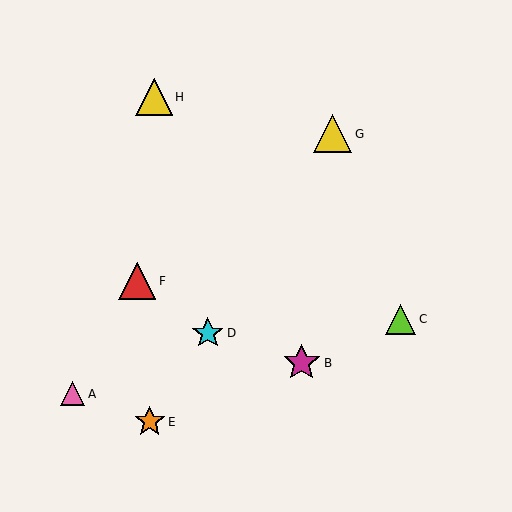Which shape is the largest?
The yellow triangle (labeled G) is the largest.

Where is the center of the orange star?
The center of the orange star is at (150, 422).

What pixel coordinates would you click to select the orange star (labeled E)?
Click at (150, 422) to select the orange star E.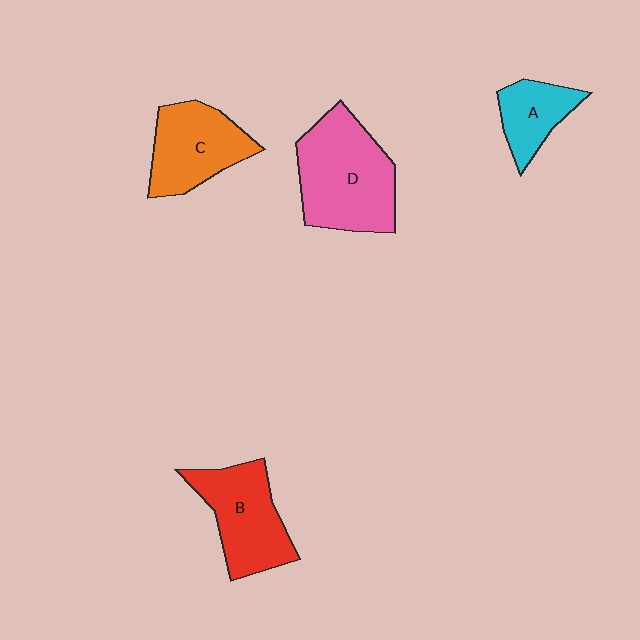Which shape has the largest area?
Shape D (pink).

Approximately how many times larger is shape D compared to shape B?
Approximately 1.3 times.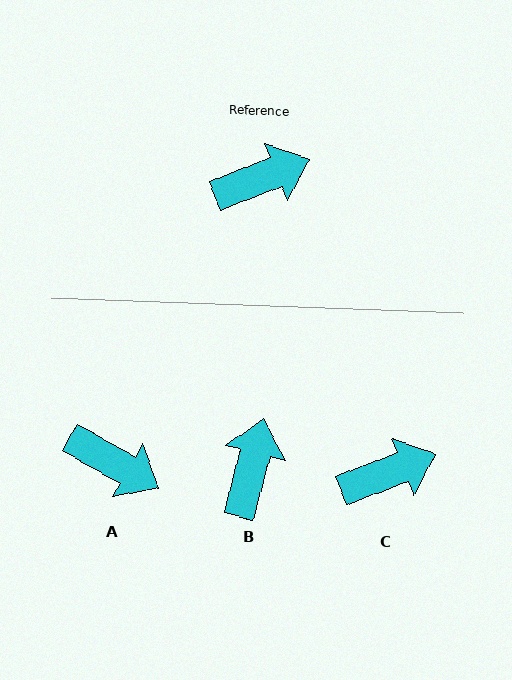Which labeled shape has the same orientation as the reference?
C.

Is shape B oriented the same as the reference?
No, it is off by about 54 degrees.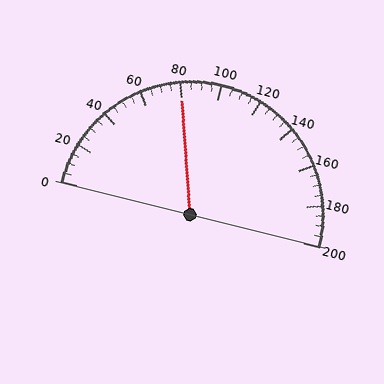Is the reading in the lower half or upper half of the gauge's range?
The reading is in the lower half of the range (0 to 200).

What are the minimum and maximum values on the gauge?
The gauge ranges from 0 to 200.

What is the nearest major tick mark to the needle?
The nearest major tick mark is 80.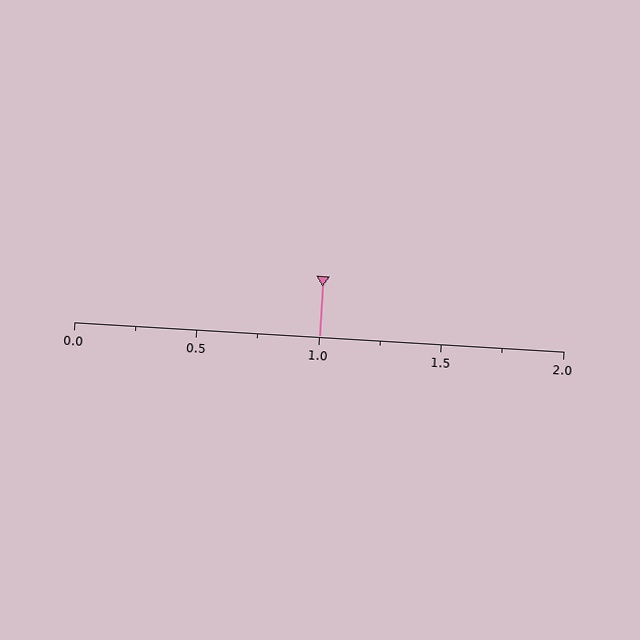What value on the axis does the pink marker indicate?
The marker indicates approximately 1.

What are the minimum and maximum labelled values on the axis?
The axis runs from 0.0 to 2.0.